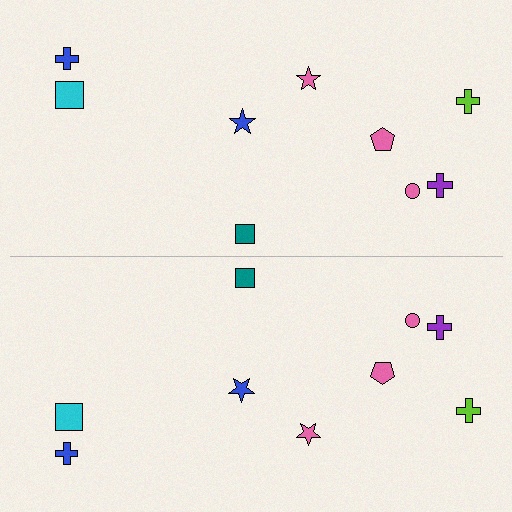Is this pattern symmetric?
Yes, this pattern has bilateral (reflection) symmetry.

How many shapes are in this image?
There are 18 shapes in this image.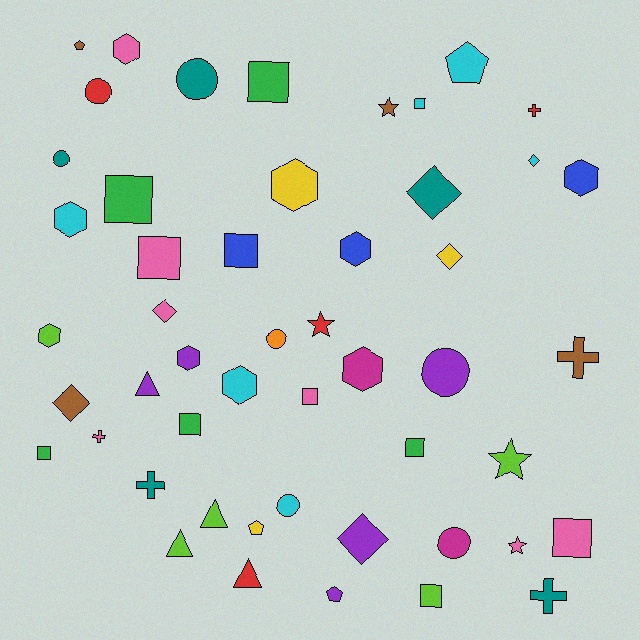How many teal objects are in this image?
There are 5 teal objects.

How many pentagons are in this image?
There are 4 pentagons.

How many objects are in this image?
There are 50 objects.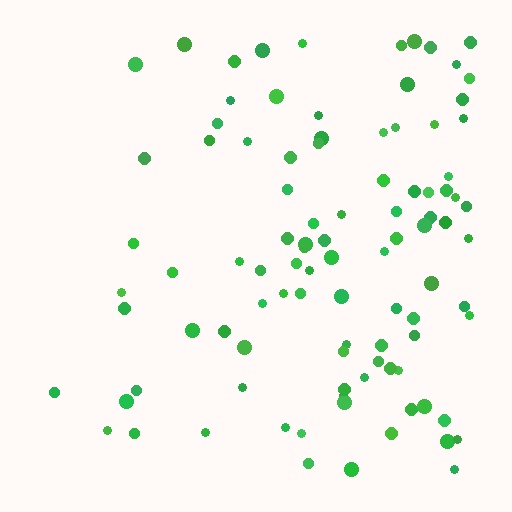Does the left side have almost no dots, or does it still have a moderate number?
Still a moderate number, just noticeably fewer than the right.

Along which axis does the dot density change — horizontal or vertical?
Horizontal.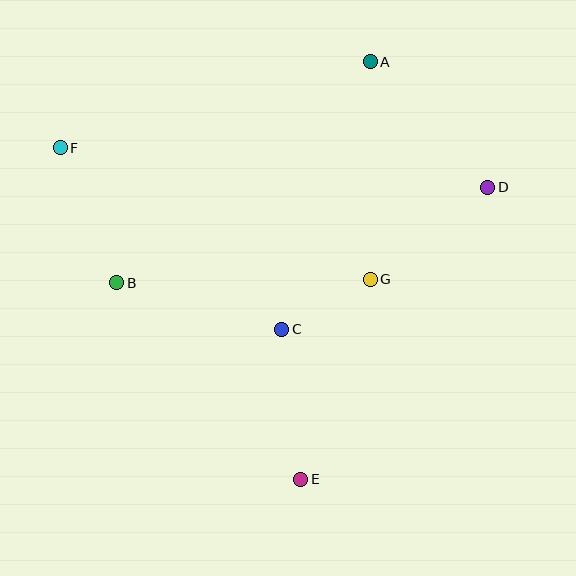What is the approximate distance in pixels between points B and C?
The distance between B and C is approximately 171 pixels.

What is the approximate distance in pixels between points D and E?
The distance between D and E is approximately 347 pixels.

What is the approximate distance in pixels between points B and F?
The distance between B and F is approximately 146 pixels.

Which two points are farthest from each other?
Points D and F are farthest from each other.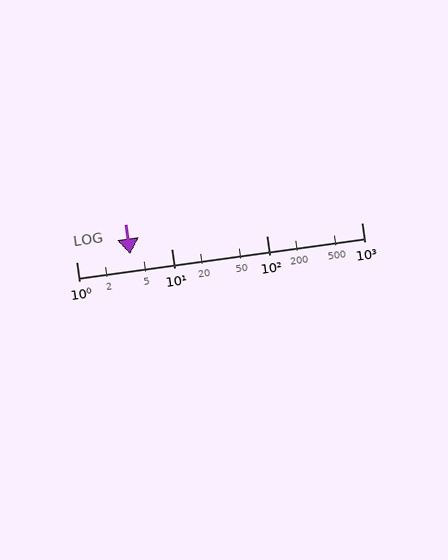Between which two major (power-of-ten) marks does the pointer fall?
The pointer is between 1 and 10.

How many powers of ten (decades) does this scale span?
The scale spans 3 decades, from 1 to 1000.